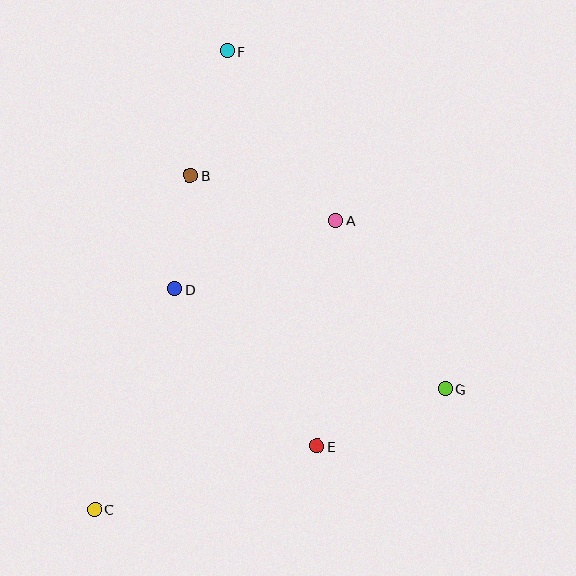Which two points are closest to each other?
Points B and D are closest to each other.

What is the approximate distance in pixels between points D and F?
The distance between D and F is approximately 244 pixels.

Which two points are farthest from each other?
Points C and F are farthest from each other.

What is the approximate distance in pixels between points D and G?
The distance between D and G is approximately 289 pixels.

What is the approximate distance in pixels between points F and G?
The distance between F and G is approximately 402 pixels.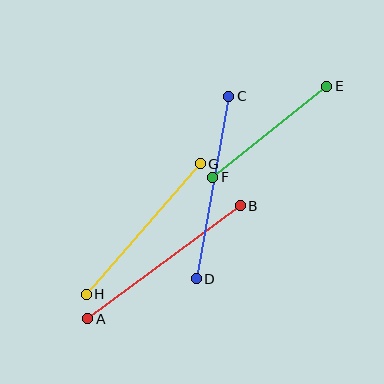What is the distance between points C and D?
The distance is approximately 185 pixels.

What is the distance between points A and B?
The distance is approximately 190 pixels.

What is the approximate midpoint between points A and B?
The midpoint is at approximately (164, 262) pixels.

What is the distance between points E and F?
The distance is approximately 146 pixels.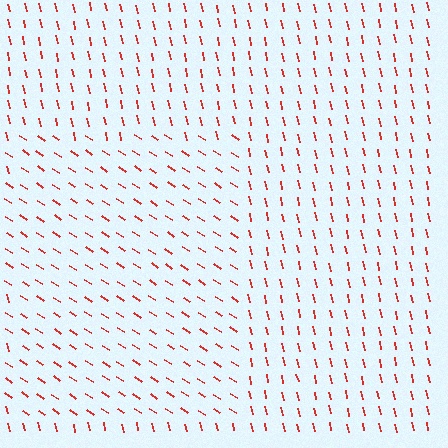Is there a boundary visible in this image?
Yes, there is a texture boundary formed by a change in line orientation.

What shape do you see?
I see a rectangle.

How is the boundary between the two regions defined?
The boundary is defined purely by a change in line orientation (approximately 45 degrees difference). All lines are the same color and thickness.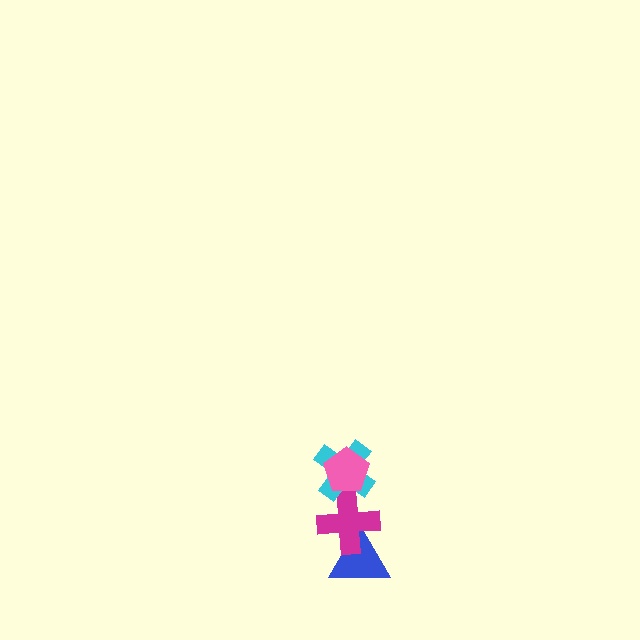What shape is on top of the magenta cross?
The cyan cross is on top of the magenta cross.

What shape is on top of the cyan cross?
The pink pentagon is on top of the cyan cross.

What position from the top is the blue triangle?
The blue triangle is 4th from the top.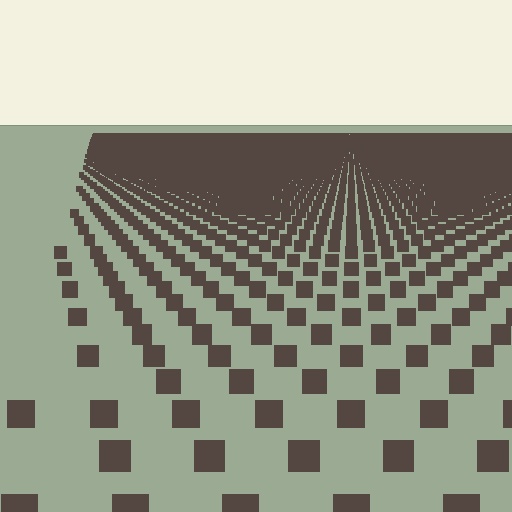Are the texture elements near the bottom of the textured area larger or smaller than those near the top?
Larger. Near the bottom, elements are closer to the viewer and appear at a bigger on-screen size.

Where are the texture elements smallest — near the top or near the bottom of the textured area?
Near the top.